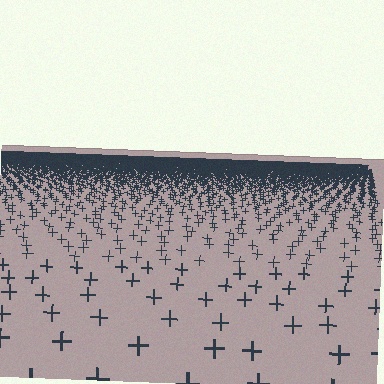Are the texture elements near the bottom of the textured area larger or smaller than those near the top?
Larger. Near the bottom, elements are closer to the viewer and appear at a bigger on-screen size.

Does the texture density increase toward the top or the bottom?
Density increases toward the top.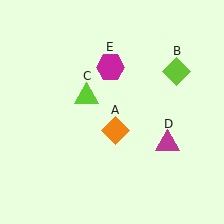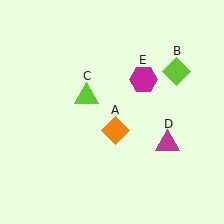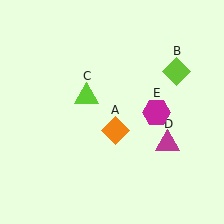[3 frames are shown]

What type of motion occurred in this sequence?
The magenta hexagon (object E) rotated clockwise around the center of the scene.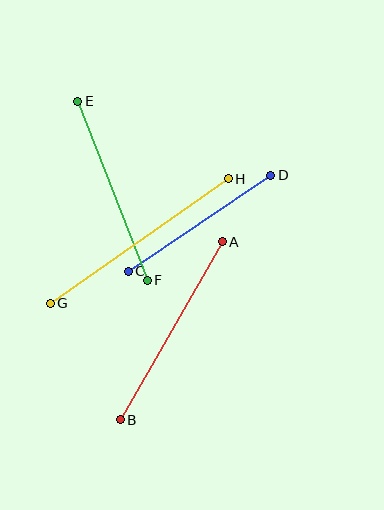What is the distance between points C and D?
The distance is approximately 172 pixels.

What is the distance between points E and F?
The distance is approximately 192 pixels.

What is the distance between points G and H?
The distance is approximately 217 pixels.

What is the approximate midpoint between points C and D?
The midpoint is at approximately (200, 223) pixels.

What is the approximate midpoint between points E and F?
The midpoint is at approximately (112, 191) pixels.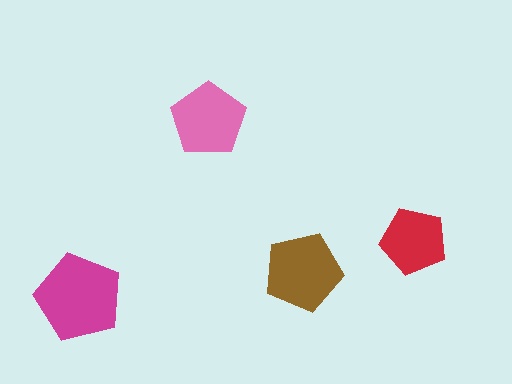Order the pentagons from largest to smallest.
the magenta one, the brown one, the pink one, the red one.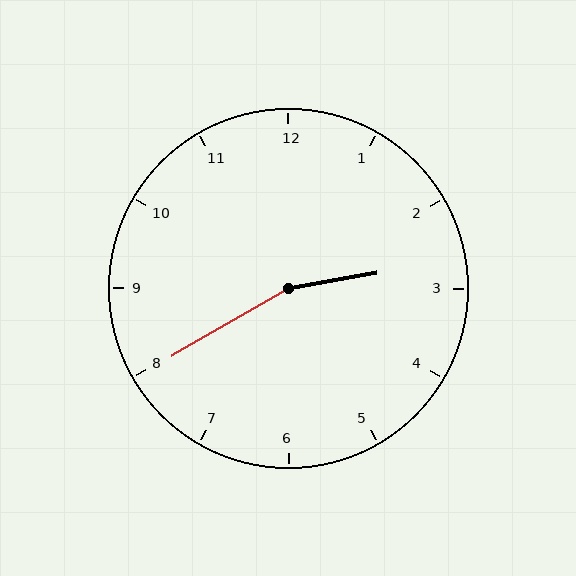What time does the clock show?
2:40.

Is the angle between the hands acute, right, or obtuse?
It is obtuse.